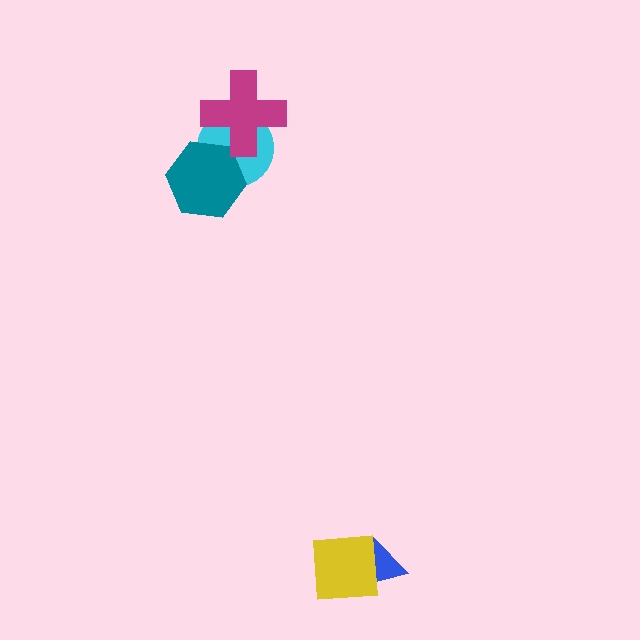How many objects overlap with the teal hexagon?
1 object overlaps with the teal hexagon.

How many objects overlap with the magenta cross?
1 object overlaps with the magenta cross.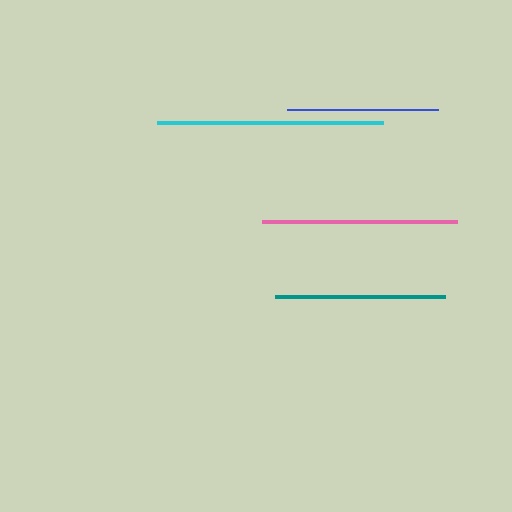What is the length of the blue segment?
The blue segment is approximately 151 pixels long.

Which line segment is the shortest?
The blue line is the shortest at approximately 151 pixels.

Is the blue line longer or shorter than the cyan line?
The cyan line is longer than the blue line.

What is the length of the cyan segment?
The cyan segment is approximately 226 pixels long.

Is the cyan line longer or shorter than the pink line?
The cyan line is longer than the pink line.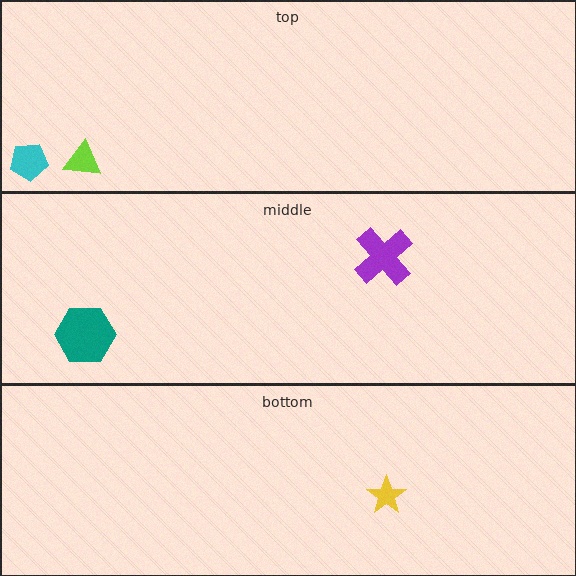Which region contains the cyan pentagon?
The top region.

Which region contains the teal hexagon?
The middle region.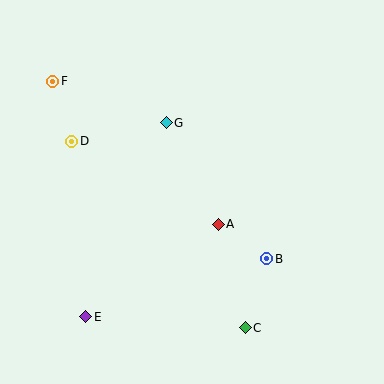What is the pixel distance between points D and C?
The distance between D and C is 255 pixels.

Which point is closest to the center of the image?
Point A at (218, 224) is closest to the center.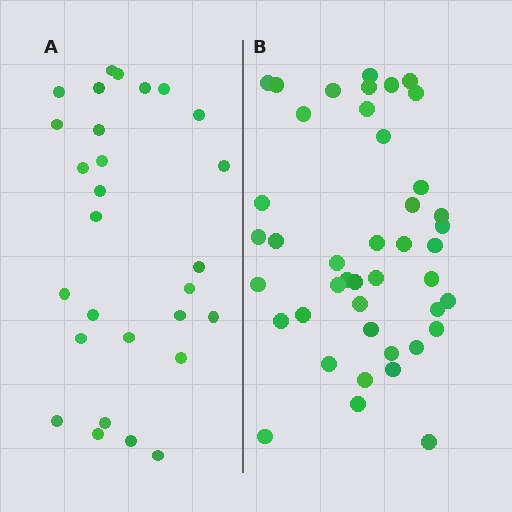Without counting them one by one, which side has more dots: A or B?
Region B (the right region) has more dots.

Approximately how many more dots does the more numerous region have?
Region B has approximately 15 more dots than region A.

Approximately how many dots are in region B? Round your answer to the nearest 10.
About 40 dots. (The exact count is 43, which rounds to 40.)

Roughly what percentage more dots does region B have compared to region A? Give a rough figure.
About 55% more.